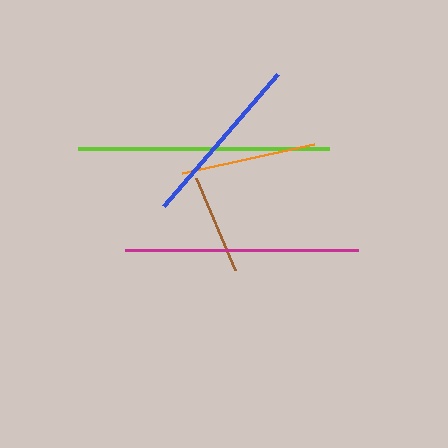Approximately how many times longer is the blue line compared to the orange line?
The blue line is approximately 1.3 times the length of the orange line.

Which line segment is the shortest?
The brown line is the shortest at approximately 100 pixels.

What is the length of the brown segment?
The brown segment is approximately 100 pixels long.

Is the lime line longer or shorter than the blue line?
The lime line is longer than the blue line.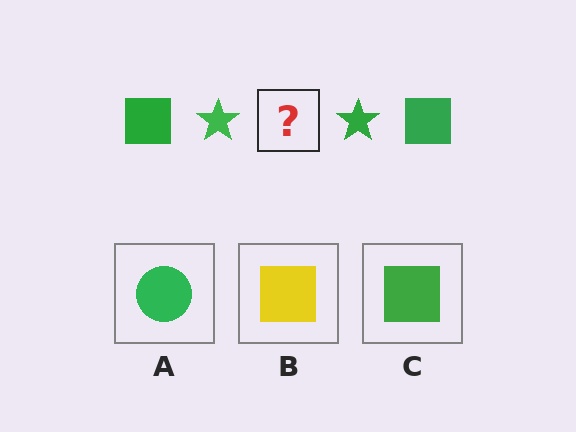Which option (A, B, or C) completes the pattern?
C.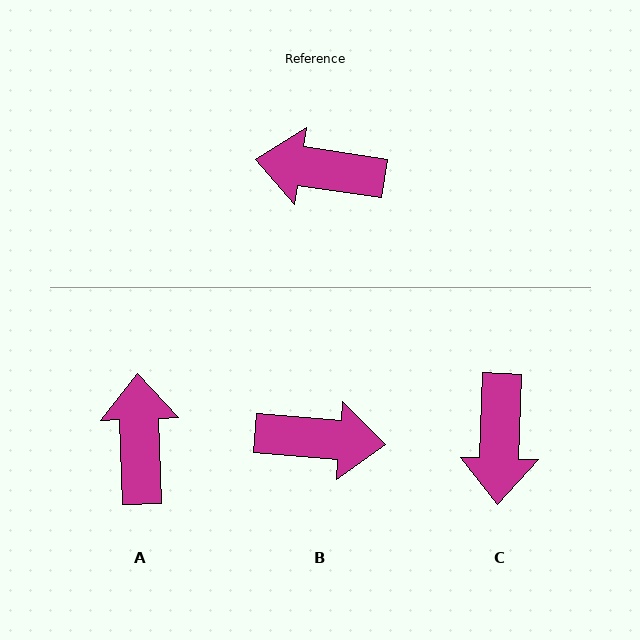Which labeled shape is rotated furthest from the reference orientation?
B, about 176 degrees away.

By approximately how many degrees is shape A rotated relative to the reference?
Approximately 80 degrees clockwise.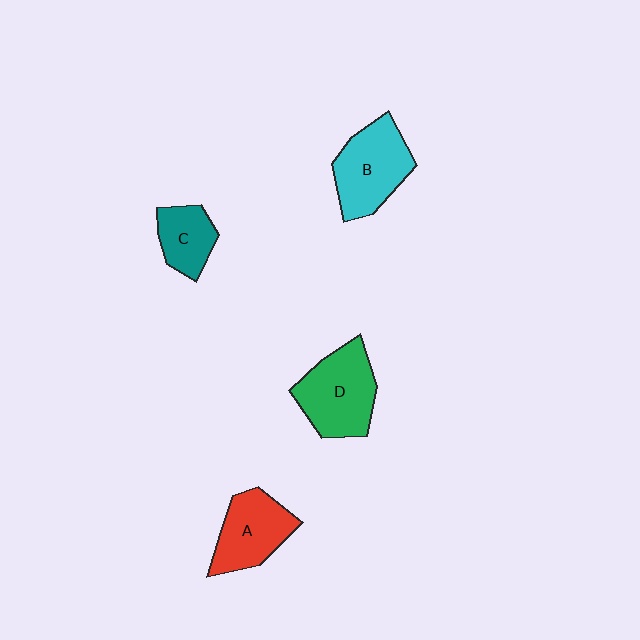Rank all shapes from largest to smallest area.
From largest to smallest: D (green), B (cyan), A (red), C (teal).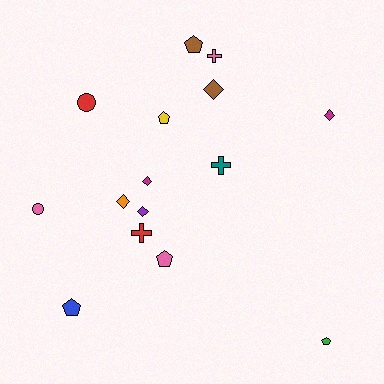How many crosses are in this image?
There are 3 crosses.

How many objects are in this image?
There are 15 objects.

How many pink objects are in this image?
There are 3 pink objects.